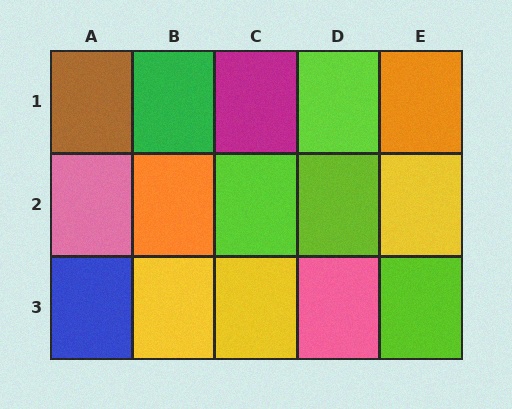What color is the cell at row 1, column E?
Orange.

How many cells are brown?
1 cell is brown.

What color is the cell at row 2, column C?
Lime.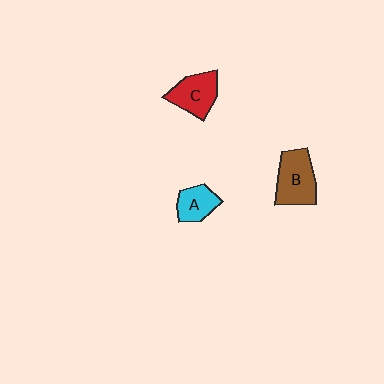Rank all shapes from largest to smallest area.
From largest to smallest: B (brown), C (red), A (cyan).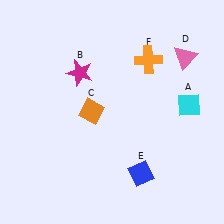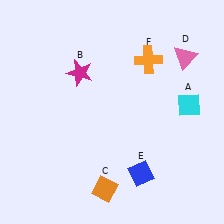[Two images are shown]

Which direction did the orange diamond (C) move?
The orange diamond (C) moved down.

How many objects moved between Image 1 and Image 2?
1 object moved between the two images.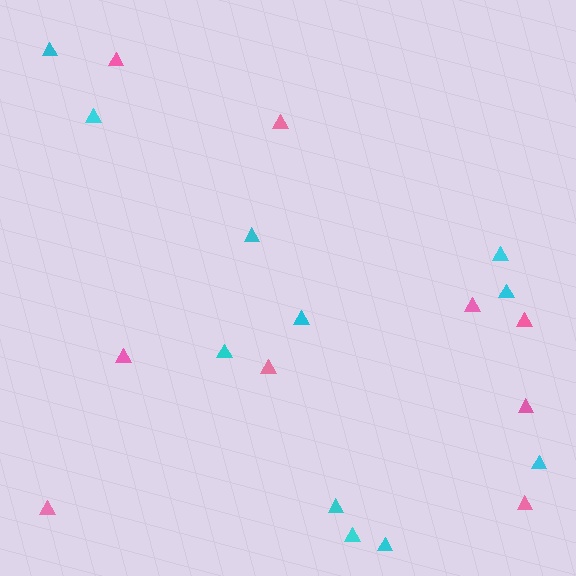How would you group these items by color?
There are 2 groups: one group of cyan triangles (11) and one group of pink triangles (9).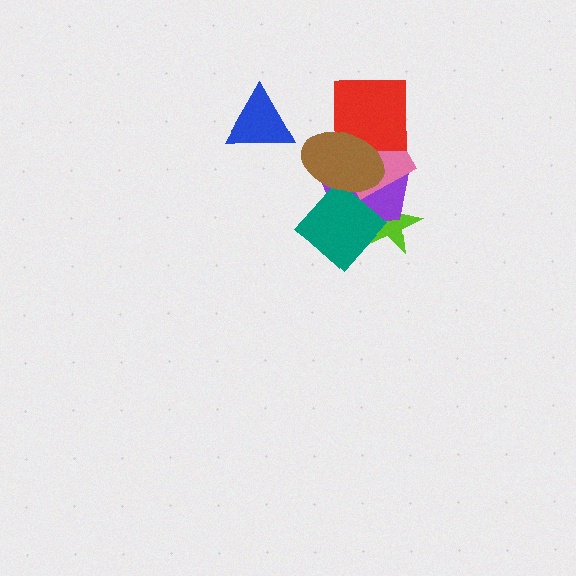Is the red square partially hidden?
Yes, it is partially covered by another shape.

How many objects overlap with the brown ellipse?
4 objects overlap with the brown ellipse.